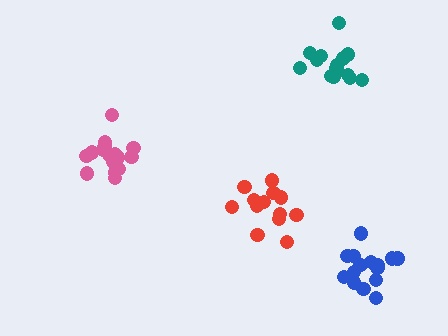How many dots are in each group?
Group 1: 16 dots, Group 2: 13 dots, Group 3: 15 dots, Group 4: 14 dots (58 total).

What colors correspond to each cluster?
The clusters are colored: pink, red, blue, teal.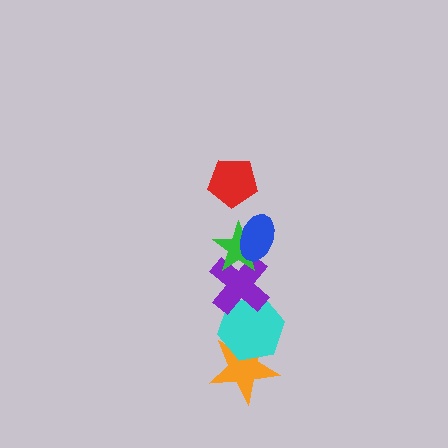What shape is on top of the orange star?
The cyan hexagon is on top of the orange star.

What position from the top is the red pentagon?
The red pentagon is 1st from the top.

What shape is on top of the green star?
The blue ellipse is on top of the green star.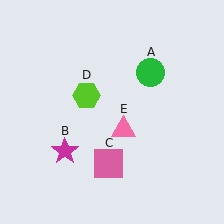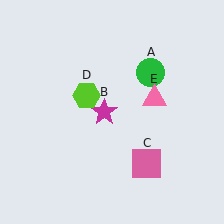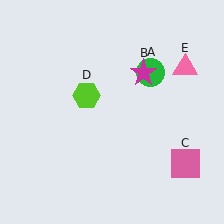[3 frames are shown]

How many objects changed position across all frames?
3 objects changed position: magenta star (object B), pink square (object C), pink triangle (object E).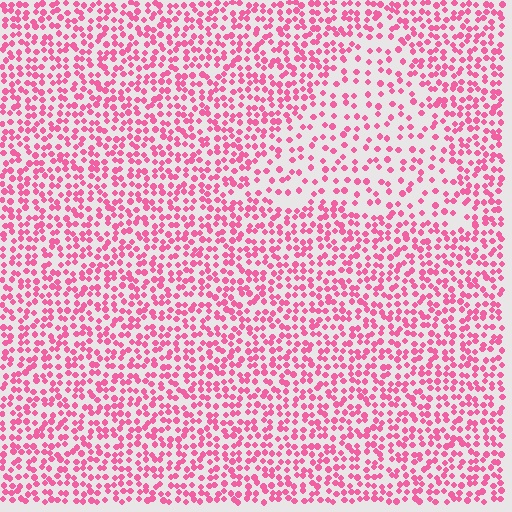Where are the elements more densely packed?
The elements are more densely packed outside the triangle boundary.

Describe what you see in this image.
The image contains small pink elements arranged at two different densities. A triangle-shaped region is visible where the elements are less densely packed than the surrounding area.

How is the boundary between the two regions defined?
The boundary is defined by a change in element density (approximately 1.9x ratio). All elements are the same color, size, and shape.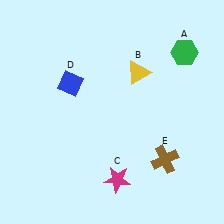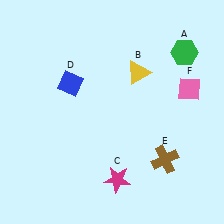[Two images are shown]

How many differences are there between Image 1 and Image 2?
There is 1 difference between the two images.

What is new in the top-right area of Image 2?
A pink diamond (F) was added in the top-right area of Image 2.